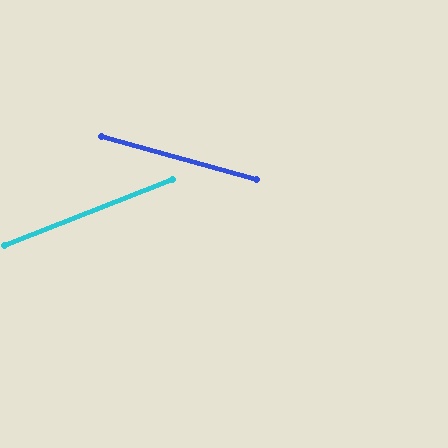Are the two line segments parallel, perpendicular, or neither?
Neither parallel nor perpendicular — they differ by about 37°.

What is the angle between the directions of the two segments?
Approximately 37 degrees.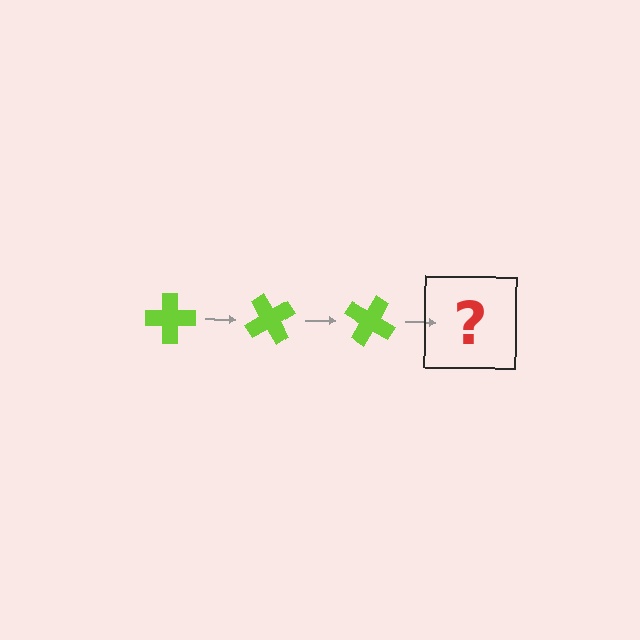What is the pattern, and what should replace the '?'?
The pattern is that the cross rotates 60 degrees each step. The '?' should be a lime cross rotated 180 degrees.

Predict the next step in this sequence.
The next step is a lime cross rotated 180 degrees.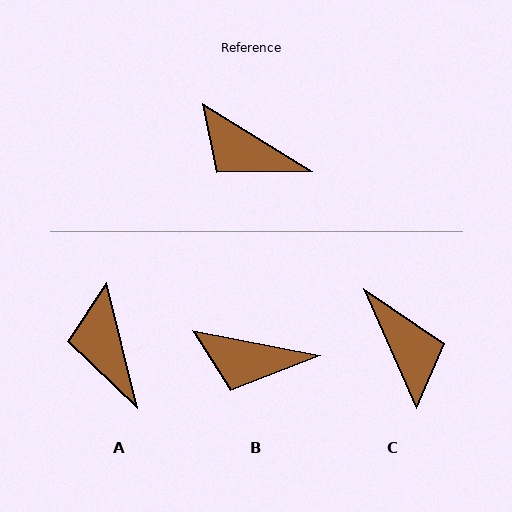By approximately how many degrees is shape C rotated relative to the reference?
Approximately 145 degrees counter-clockwise.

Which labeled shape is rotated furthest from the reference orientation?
C, about 145 degrees away.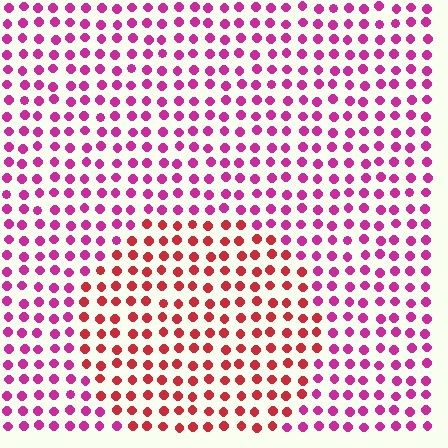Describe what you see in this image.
The image is filled with small magenta elements in a uniform arrangement. A circle-shaped region is visible where the elements are tinted to a slightly different hue, forming a subtle color boundary.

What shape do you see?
I see a circle.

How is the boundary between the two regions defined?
The boundary is defined purely by a slight shift in hue (about 38 degrees). Spacing, size, and orientation are identical on both sides.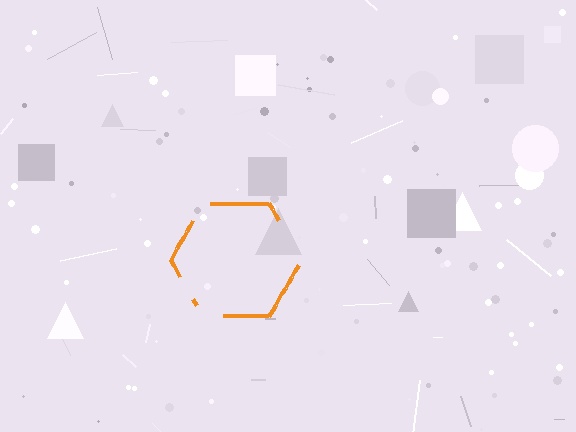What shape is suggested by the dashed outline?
The dashed outline suggests a hexagon.